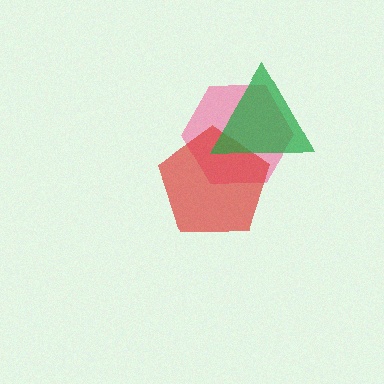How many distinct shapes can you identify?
There are 3 distinct shapes: a pink hexagon, a red pentagon, a green triangle.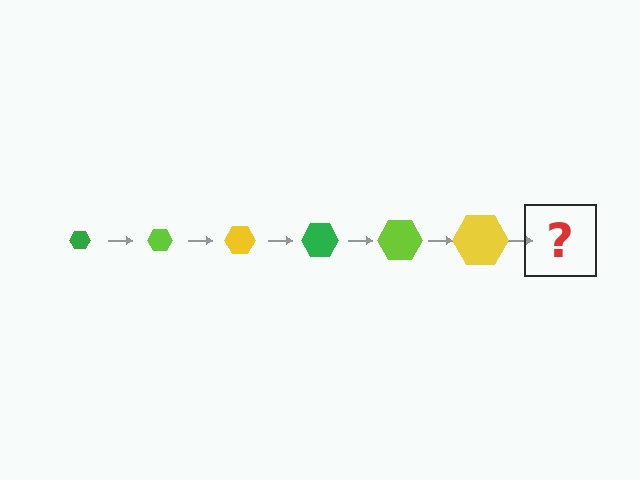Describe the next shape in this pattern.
It should be a green hexagon, larger than the previous one.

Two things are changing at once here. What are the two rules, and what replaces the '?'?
The two rules are that the hexagon grows larger each step and the color cycles through green, lime, and yellow. The '?' should be a green hexagon, larger than the previous one.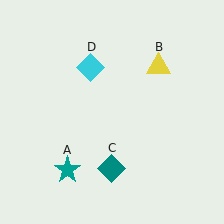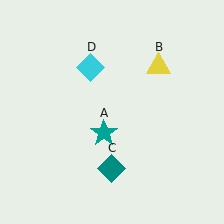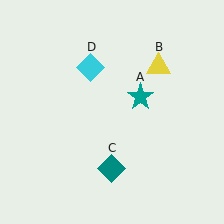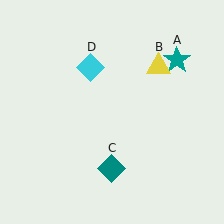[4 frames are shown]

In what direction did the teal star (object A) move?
The teal star (object A) moved up and to the right.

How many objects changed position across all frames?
1 object changed position: teal star (object A).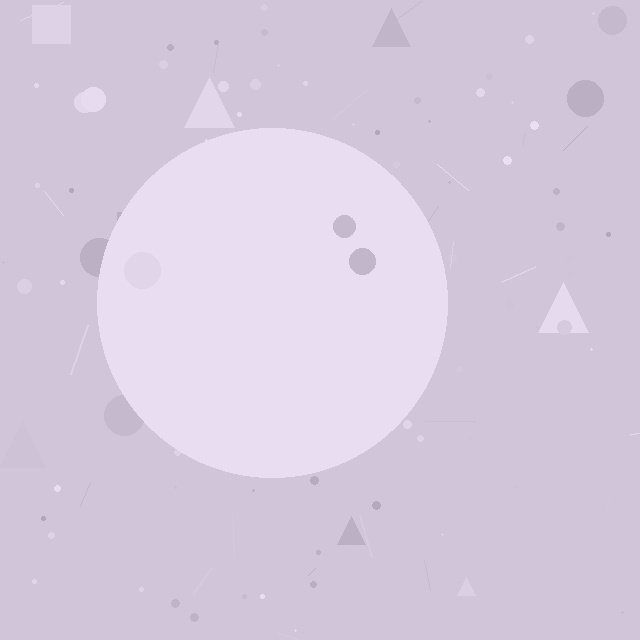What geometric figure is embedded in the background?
A circle is embedded in the background.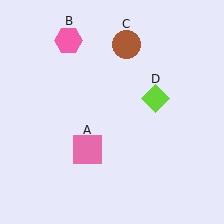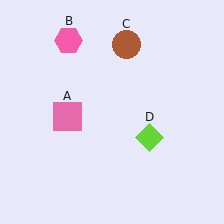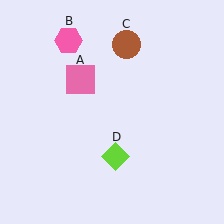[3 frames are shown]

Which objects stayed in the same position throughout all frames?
Pink hexagon (object B) and brown circle (object C) remained stationary.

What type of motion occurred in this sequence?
The pink square (object A), lime diamond (object D) rotated clockwise around the center of the scene.